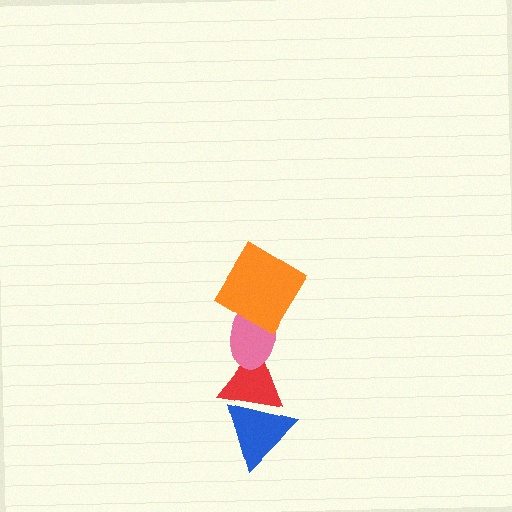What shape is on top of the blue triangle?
The red triangle is on top of the blue triangle.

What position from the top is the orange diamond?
The orange diamond is 1st from the top.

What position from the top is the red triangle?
The red triangle is 3rd from the top.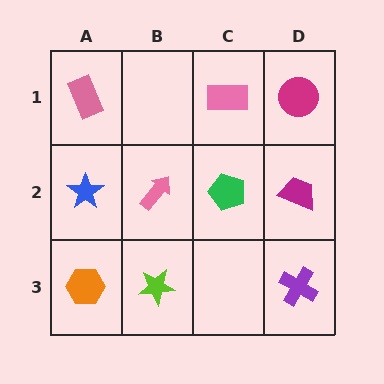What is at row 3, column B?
A lime star.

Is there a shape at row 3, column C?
No, that cell is empty.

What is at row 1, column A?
A pink rectangle.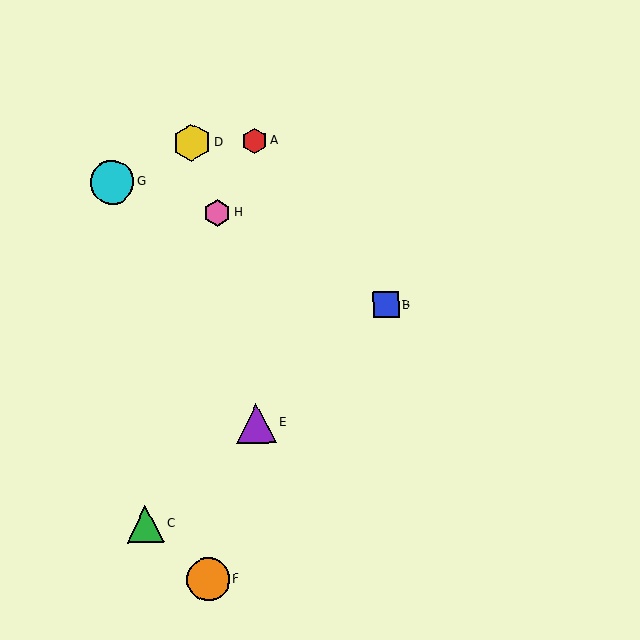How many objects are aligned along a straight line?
3 objects (B, C, E) are aligned along a straight line.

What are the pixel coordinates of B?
Object B is at (386, 305).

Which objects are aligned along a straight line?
Objects B, C, E are aligned along a straight line.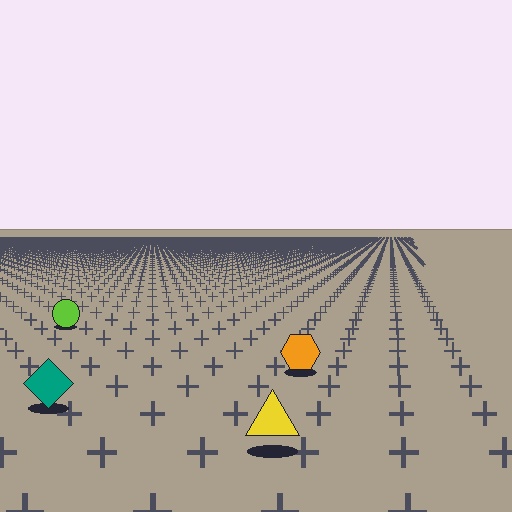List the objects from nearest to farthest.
From nearest to farthest: the yellow triangle, the teal diamond, the orange hexagon, the lime circle.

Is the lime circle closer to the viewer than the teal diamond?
No. The teal diamond is closer — you can tell from the texture gradient: the ground texture is coarser near it.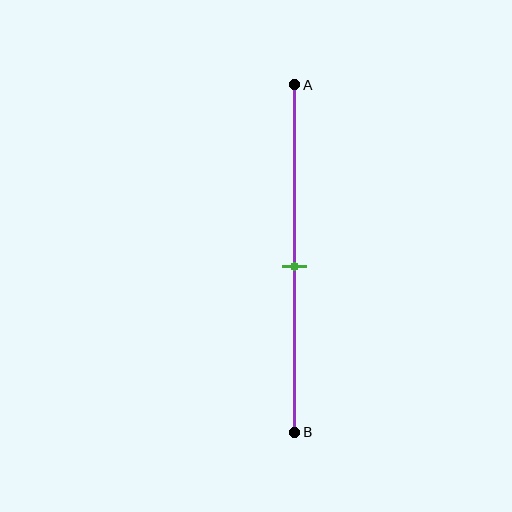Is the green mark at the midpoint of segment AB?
Yes, the mark is approximately at the midpoint.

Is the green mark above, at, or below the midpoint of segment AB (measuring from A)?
The green mark is approximately at the midpoint of segment AB.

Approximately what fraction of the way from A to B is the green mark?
The green mark is approximately 50% of the way from A to B.